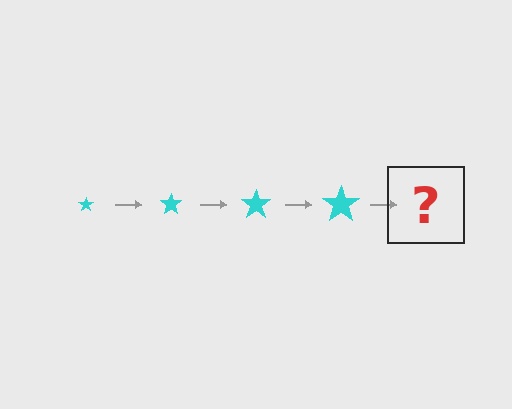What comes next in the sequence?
The next element should be a cyan star, larger than the previous one.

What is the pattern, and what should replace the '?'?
The pattern is that the star gets progressively larger each step. The '?' should be a cyan star, larger than the previous one.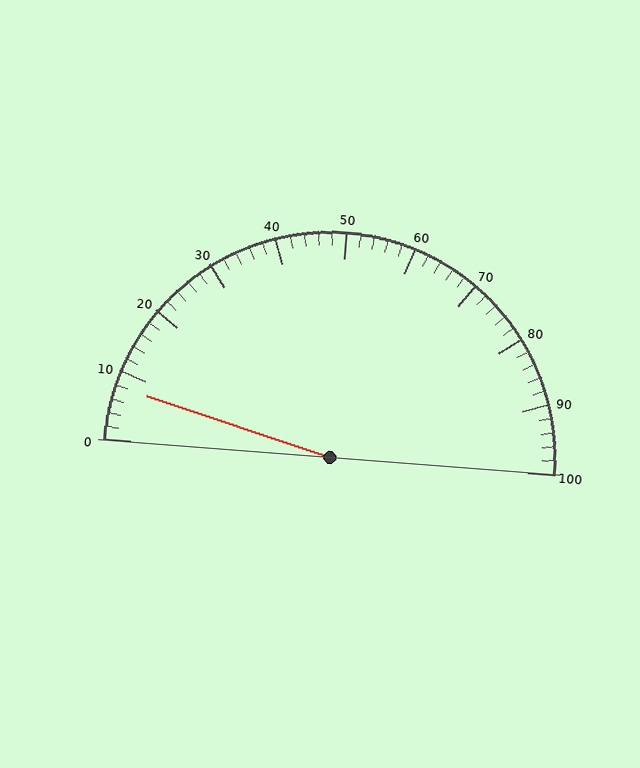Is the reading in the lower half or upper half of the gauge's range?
The reading is in the lower half of the range (0 to 100).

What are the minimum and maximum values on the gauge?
The gauge ranges from 0 to 100.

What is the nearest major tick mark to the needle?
The nearest major tick mark is 10.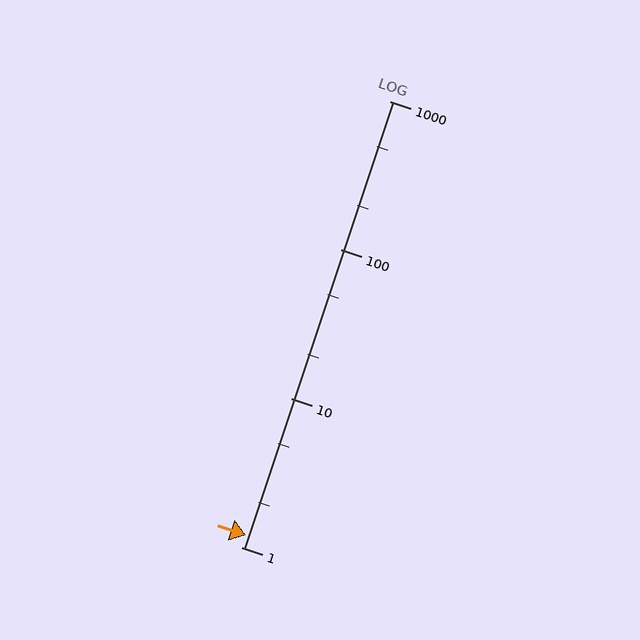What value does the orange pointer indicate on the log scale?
The pointer indicates approximately 1.2.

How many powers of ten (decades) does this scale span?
The scale spans 3 decades, from 1 to 1000.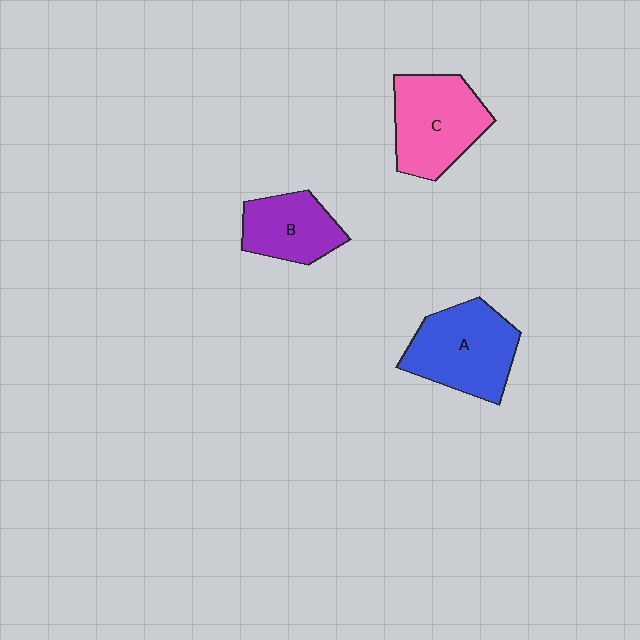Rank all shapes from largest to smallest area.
From largest to smallest: A (blue), C (pink), B (purple).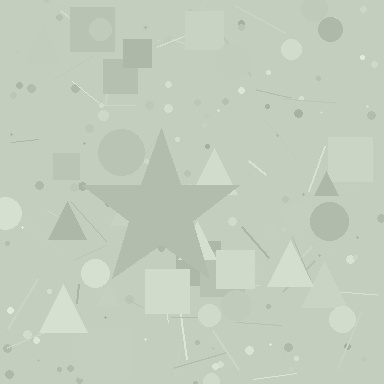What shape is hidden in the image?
A star is hidden in the image.